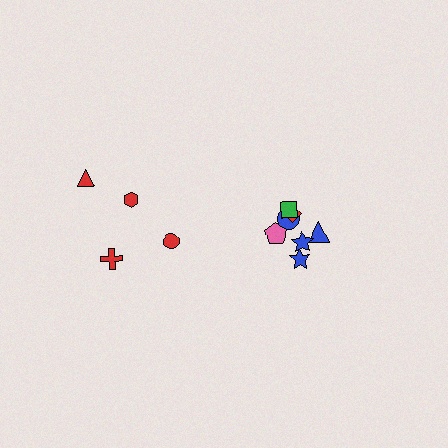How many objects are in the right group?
There are 7 objects.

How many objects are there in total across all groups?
There are 11 objects.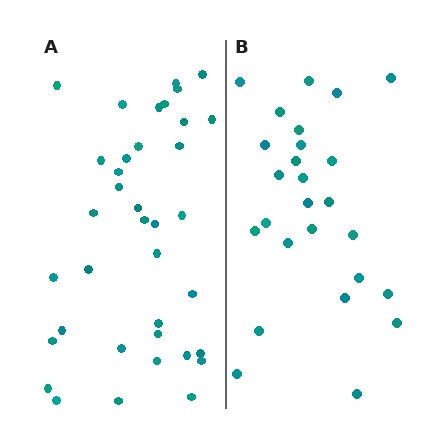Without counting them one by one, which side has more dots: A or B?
Region A (the left region) has more dots.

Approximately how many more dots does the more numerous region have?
Region A has roughly 12 or so more dots than region B.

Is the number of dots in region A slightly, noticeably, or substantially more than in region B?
Region A has noticeably more, but not dramatically so. The ratio is roughly 1.4 to 1.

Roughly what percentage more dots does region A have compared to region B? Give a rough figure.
About 40% more.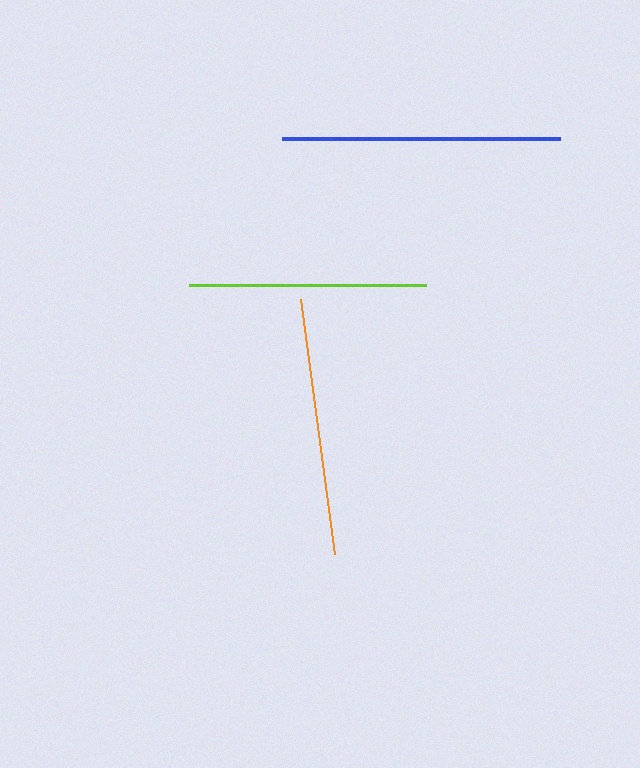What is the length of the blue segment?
The blue segment is approximately 278 pixels long.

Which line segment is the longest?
The blue line is the longest at approximately 278 pixels.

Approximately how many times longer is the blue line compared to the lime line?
The blue line is approximately 1.2 times the length of the lime line.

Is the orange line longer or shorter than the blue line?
The blue line is longer than the orange line.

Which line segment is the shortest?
The lime line is the shortest at approximately 237 pixels.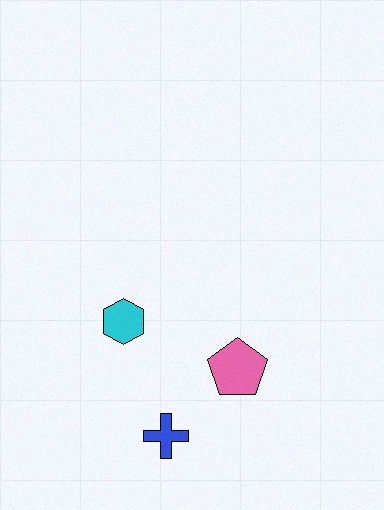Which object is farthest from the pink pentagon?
The cyan hexagon is farthest from the pink pentagon.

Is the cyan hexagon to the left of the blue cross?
Yes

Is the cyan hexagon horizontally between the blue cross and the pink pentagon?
No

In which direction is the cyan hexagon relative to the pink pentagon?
The cyan hexagon is to the left of the pink pentagon.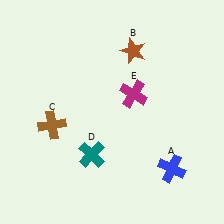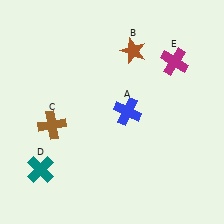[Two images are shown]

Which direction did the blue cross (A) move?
The blue cross (A) moved up.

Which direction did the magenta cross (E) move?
The magenta cross (E) moved right.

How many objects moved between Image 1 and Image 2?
3 objects moved between the two images.